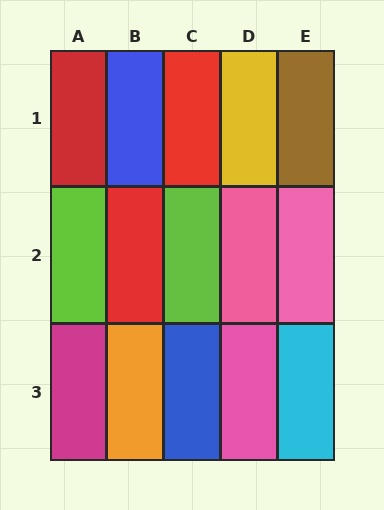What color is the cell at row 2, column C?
Lime.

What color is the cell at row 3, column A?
Magenta.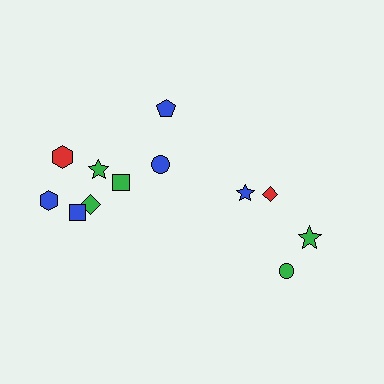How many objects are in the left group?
There are 8 objects.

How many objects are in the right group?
There are 4 objects.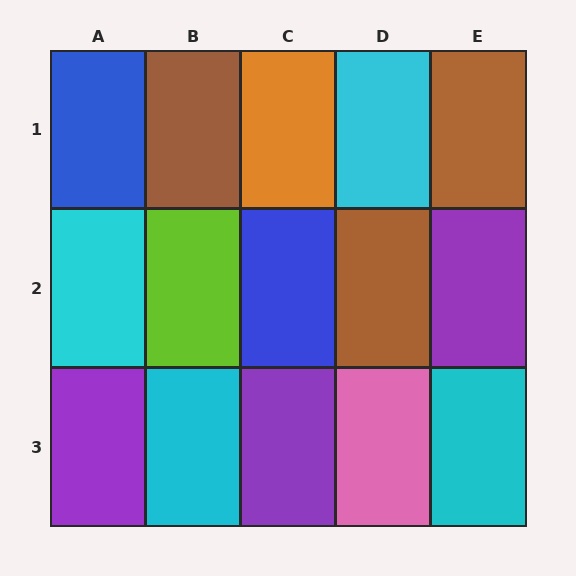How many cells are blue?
2 cells are blue.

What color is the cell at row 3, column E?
Cyan.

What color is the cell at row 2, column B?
Lime.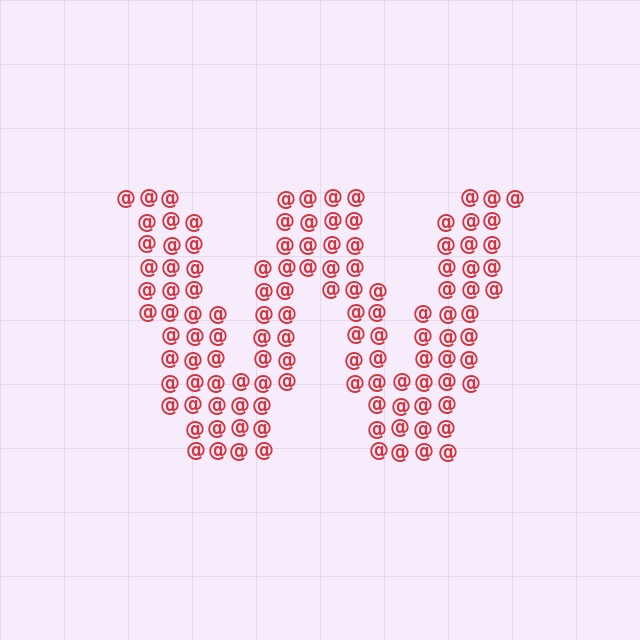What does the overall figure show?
The overall figure shows the letter W.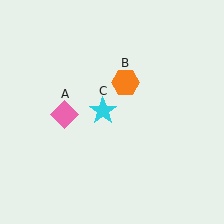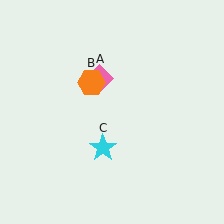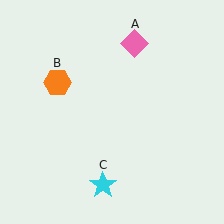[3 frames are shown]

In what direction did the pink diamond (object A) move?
The pink diamond (object A) moved up and to the right.